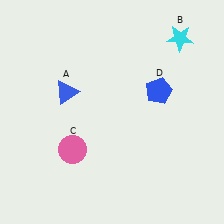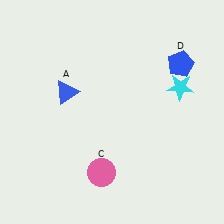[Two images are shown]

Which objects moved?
The objects that moved are: the cyan star (B), the pink circle (C), the blue pentagon (D).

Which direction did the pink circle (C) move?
The pink circle (C) moved right.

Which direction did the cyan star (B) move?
The cyan star (B) moved down.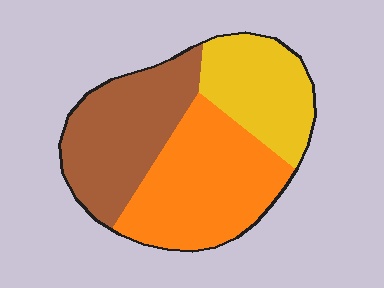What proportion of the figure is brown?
Brown takes up about one third (1/3) of the figure.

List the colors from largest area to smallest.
From largest to smallest: orange, brown, yellow.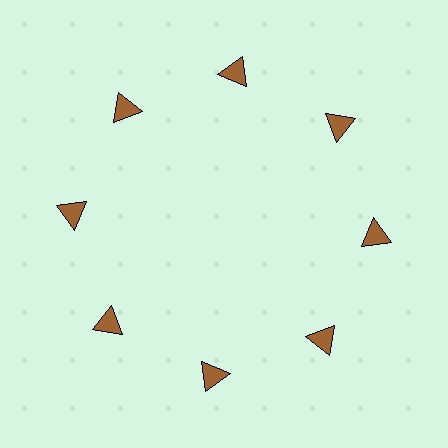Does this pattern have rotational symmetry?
Yes, this pattern has 8-fold rotational symmetry. It looks the same after rotating 45 degrees around the center.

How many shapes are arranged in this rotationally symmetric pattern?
There are 8 shapes, arranged in 8 groups of 1.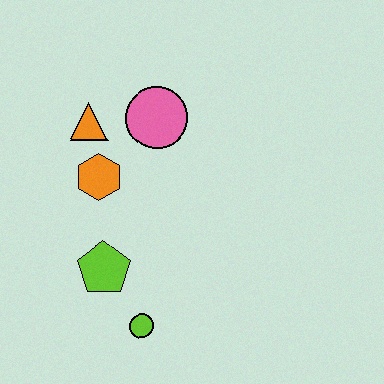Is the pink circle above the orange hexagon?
Yes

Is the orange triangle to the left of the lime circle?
Yes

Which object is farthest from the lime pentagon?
The pink circle is farthest from the lime pentagon.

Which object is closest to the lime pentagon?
The lime circle is closest to the lime pentagon.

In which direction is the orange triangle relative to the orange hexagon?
The orange triangle is above the orange hexagon.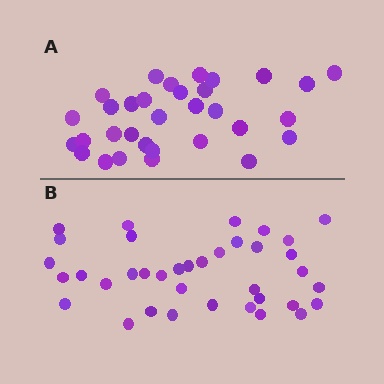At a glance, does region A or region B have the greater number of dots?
Region B (the bottom region) has more dots.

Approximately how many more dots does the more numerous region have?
Region B has about 5 more dots than region A.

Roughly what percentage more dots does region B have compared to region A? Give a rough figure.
About 15% more.